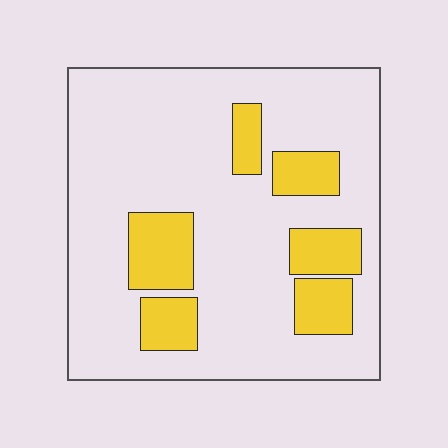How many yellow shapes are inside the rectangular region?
6.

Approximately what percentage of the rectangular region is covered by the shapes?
Approximately 20%.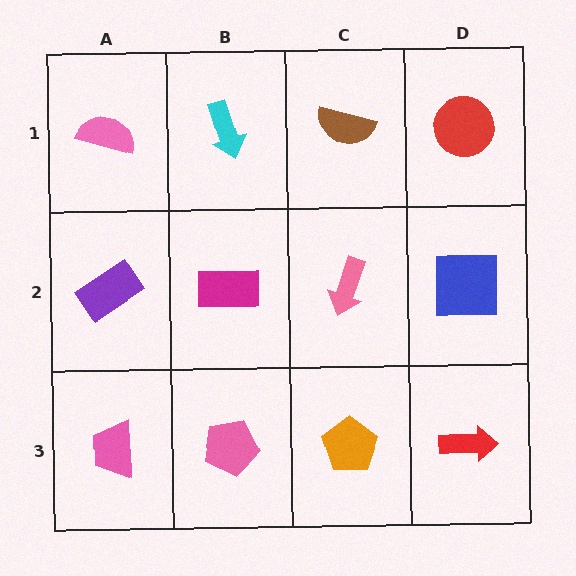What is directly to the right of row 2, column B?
A pink arrow.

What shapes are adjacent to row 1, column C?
A pink arrow (row 2, column C), a cyan arrow (row 1, column B), a red circle (row 1, column D).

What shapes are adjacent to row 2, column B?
A cyan arrow (row 1, column B), a pink pentagon (row 3, column B), a purple rectangle (row 2, column A), a pink arrow (row 2, column C).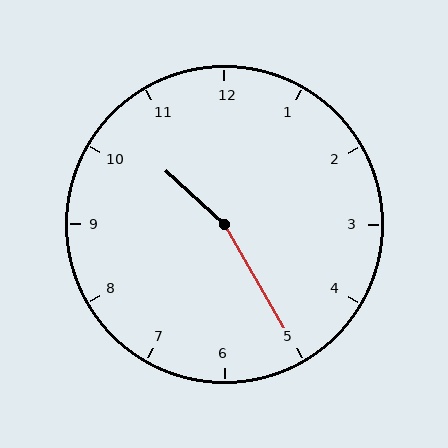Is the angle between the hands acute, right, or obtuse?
It is obtuse.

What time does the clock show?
10:25.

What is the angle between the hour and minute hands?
Approximately 162 degrees.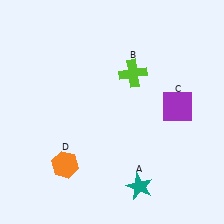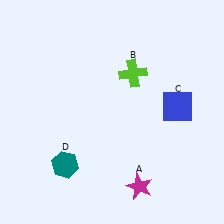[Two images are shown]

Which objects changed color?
A changed from teal to magenta. C changed from purple to blue. D changed from orange to teal.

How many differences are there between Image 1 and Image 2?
There are 3 differences between the two images.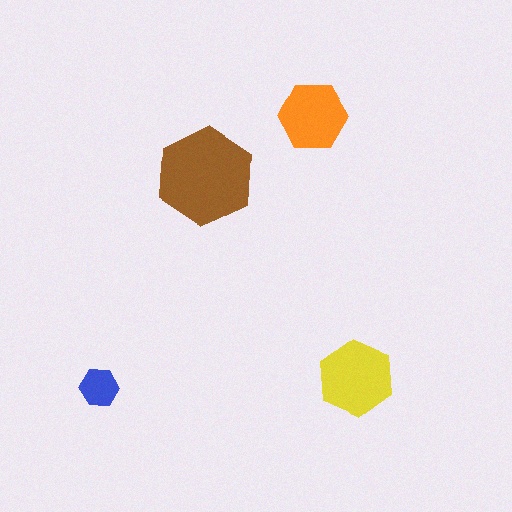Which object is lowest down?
The blue hexagon is bottommost.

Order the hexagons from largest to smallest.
the brown one, the yellow one, the orange one, the blue one.